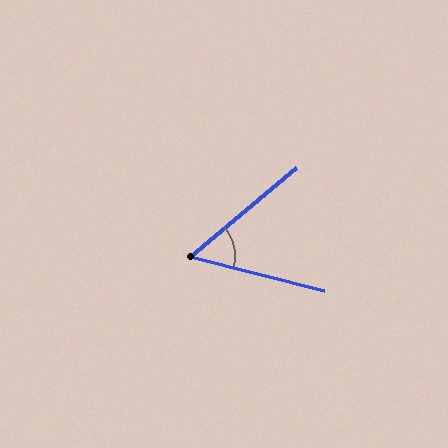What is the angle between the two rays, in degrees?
Approximately 54 degrees.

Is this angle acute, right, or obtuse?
It is acute.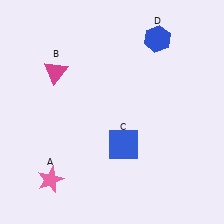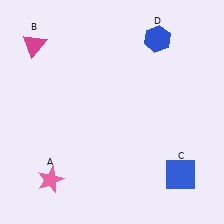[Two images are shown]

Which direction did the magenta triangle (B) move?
The magenta triangle (B) moved up.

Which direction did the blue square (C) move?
The blue square (C) moved right.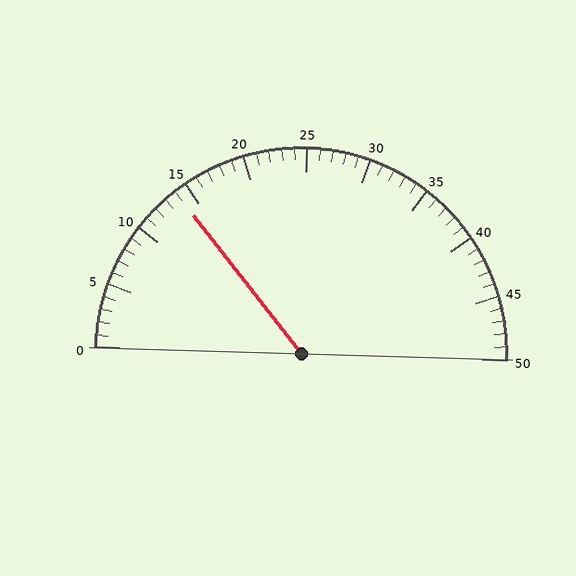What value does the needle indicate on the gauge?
The needle indicates approximately 14.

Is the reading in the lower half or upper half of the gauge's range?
The reading is in the lower half of the range (0 to 50).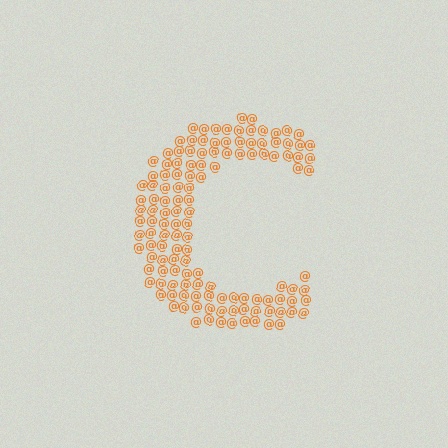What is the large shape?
The large shape is the letter C.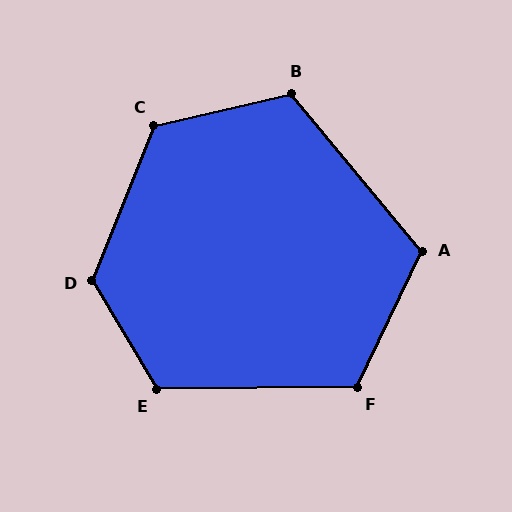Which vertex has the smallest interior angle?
A, at approximately 115 degrees.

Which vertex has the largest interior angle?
D, at approximately 127 degrees.